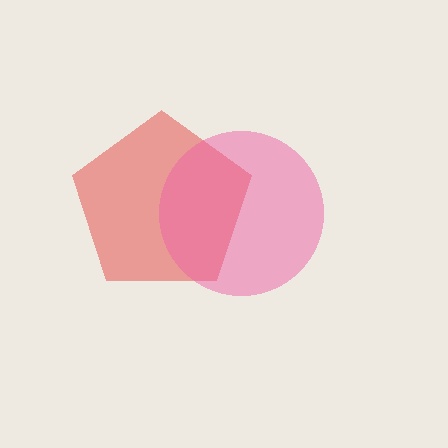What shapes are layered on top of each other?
The layered shapes are: a red pentagon, a pink circle.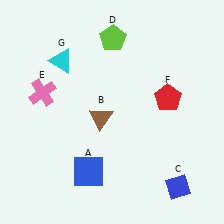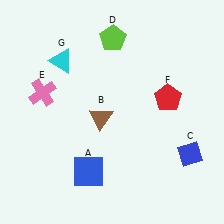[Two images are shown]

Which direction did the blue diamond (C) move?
The blue diamond (C) moved up.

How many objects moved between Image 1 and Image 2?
1 object moved between the two images.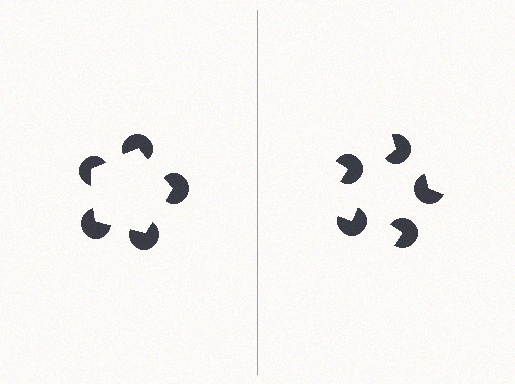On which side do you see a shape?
An illusory pentagon appears on the left side. On the right side the wedge cuts are rotated, so no coherent shape forms.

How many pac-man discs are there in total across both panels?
10 — 5 on each side.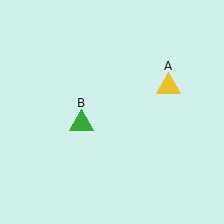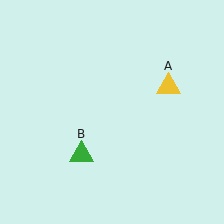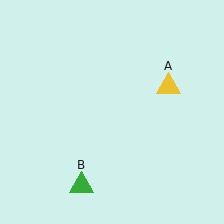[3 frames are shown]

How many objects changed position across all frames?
1 object changed position: green triangle (object B).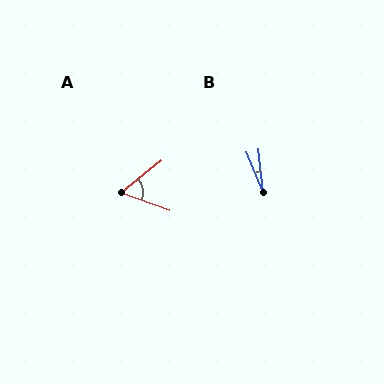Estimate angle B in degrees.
Approximately 16 degrees.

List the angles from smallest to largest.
B (16°), A (59°).